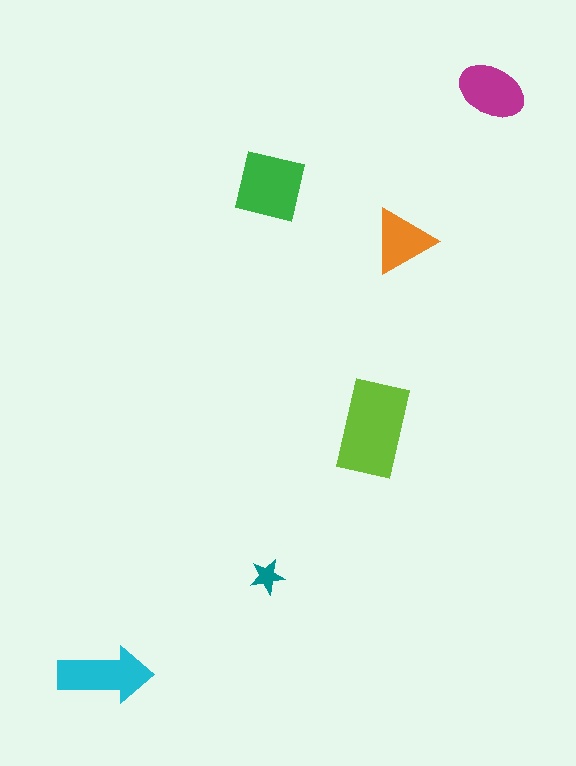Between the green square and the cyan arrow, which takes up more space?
The green square.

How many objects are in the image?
There are 6 objects in the image.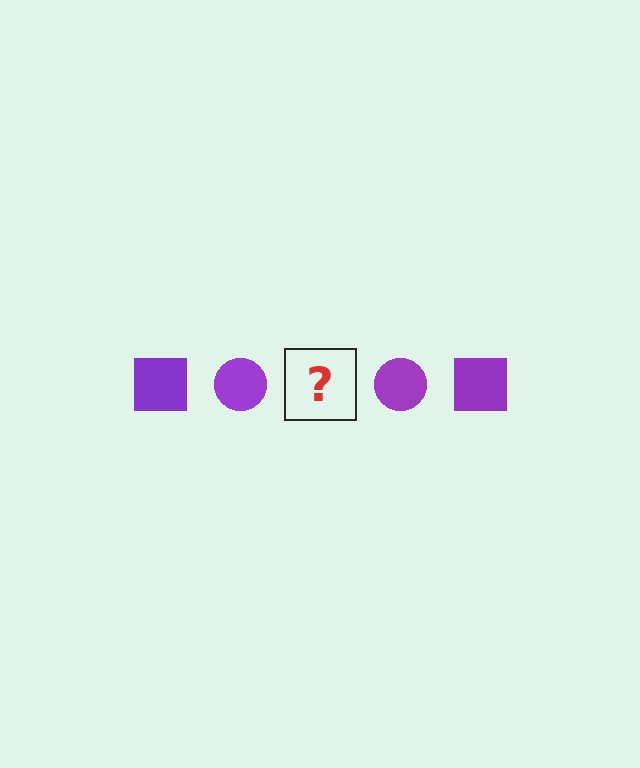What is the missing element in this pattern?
The missing element is a purple square.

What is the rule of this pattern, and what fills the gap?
The rule is that the pattern cycles through square, circle shapes in purple. The gap should be filled with a purple square.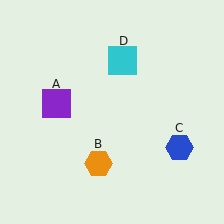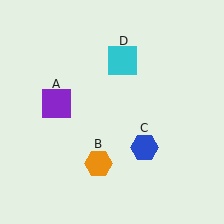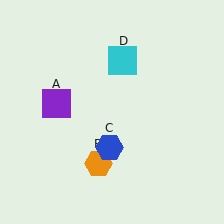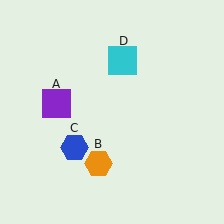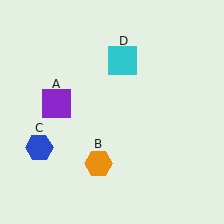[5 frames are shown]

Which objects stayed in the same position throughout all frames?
Purple square (object A) and orange hexagon (object B) and cyan square (object D) remained stationary.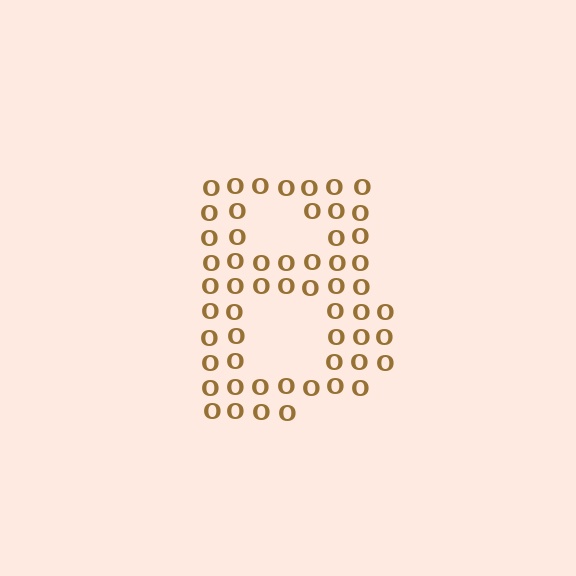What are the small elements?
The small elements are letter O's.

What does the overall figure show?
The overall figure shows the letter B.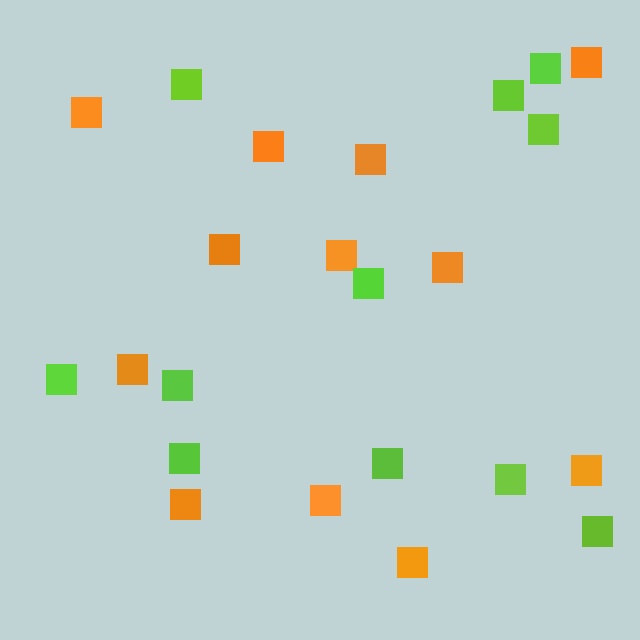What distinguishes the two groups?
There are 2 groups: one group of orange squares (12) and one group of lime squares (11).